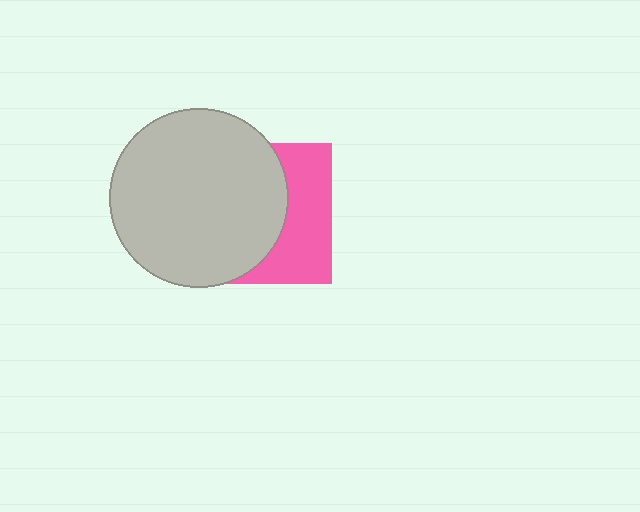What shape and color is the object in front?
The object in front is a light gray circle.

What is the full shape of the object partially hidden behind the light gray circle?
The partially hidden object is a pink square.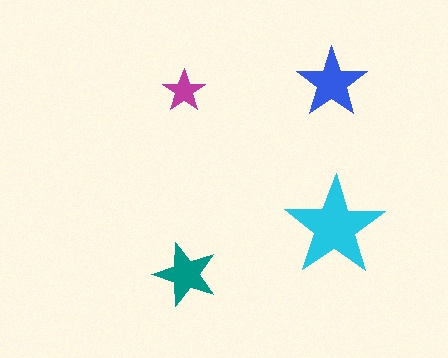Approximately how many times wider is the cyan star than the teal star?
About 1.5 times wider.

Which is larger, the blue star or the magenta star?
The blue one.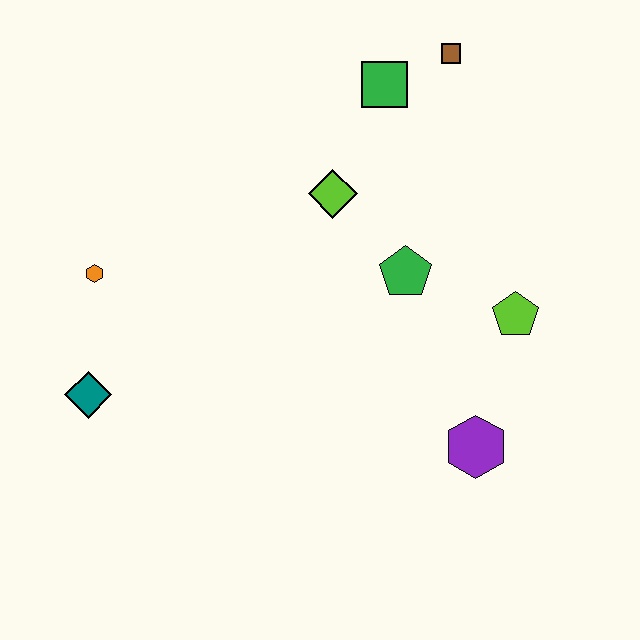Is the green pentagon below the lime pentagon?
No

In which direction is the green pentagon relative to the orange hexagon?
The green pentagon is to the right of the orange hexagon.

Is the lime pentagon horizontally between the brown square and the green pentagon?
No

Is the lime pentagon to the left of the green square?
No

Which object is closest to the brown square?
The green square is closest to the brown square.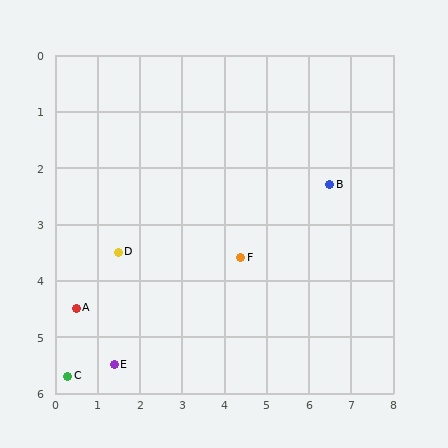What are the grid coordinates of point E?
Point E is at approximately (1.4, 5.5).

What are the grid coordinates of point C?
Point C is at approximately (0.3, 5.7).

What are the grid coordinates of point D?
Point D is at approximately (1.5, 3.5).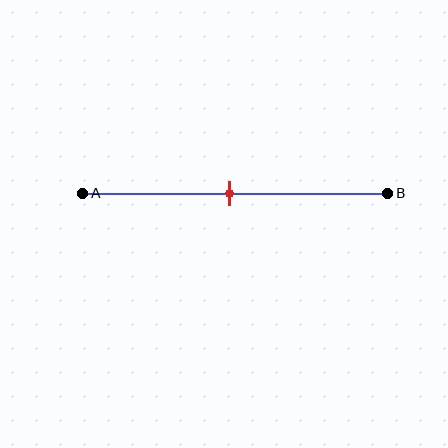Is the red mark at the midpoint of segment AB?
Yes, the mark is approximately at the midpoint.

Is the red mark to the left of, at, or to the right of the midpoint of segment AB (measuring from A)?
The red mark is approximately at the midpoint of segment AB.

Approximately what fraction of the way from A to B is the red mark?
The red mark is approximately 50% of the way from A to B.